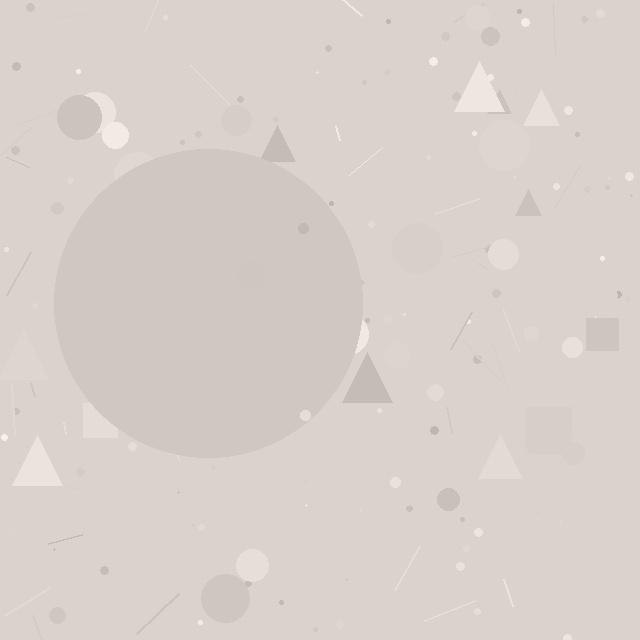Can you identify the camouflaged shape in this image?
The camouflaged shape is a circle.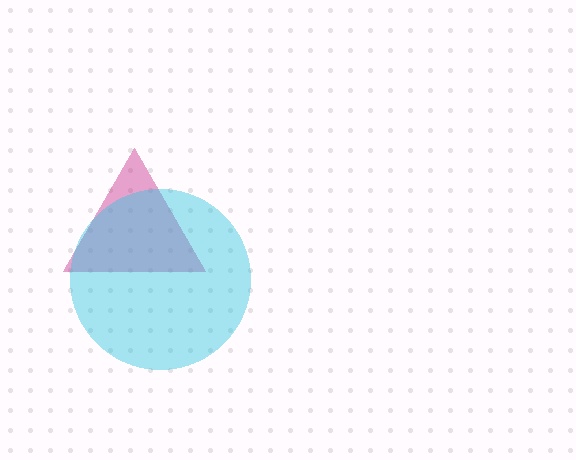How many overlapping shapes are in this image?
There are 2 overlapping shapes in the image.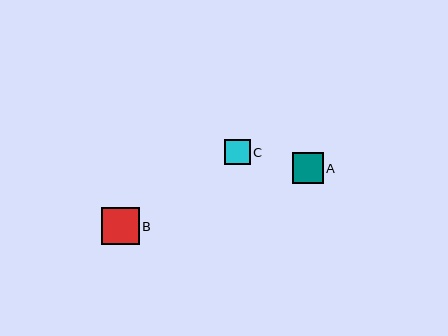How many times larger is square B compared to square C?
Square B is approximately 1.5 times the size of square C.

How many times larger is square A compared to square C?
Square A is approximately 1.2 times the size of square C.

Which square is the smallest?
Square C is the smallest with a size of approximately 25 pixels.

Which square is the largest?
Square B is the largest with a size of approximately 37 pixels.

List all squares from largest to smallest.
From largest to smallest: B, A, C.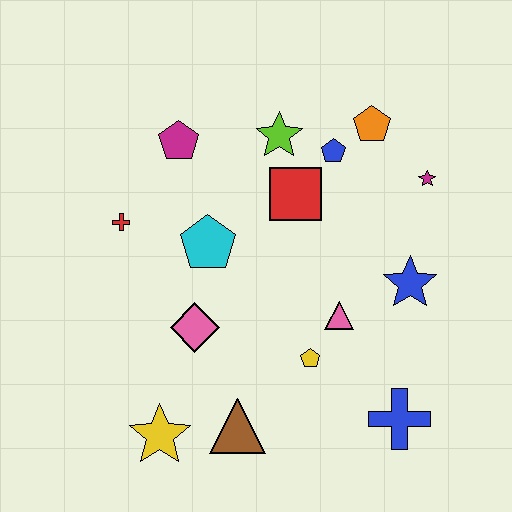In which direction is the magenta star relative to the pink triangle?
The magenta star is above the pink triangle.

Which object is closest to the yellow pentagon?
The pink triangle is closest to the yellow pentagon.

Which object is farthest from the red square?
The yellow star is farthest from the red square.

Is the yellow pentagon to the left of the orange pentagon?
Yes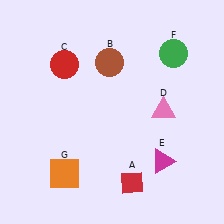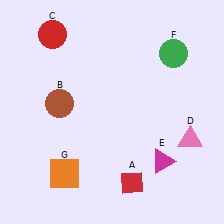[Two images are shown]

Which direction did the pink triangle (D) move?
The pink triangle (D) moved down.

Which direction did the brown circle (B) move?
The brown circle (B) moved left.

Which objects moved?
The objects that moved are: the brown circle (B), the red circle (C), the pink triangle (D).